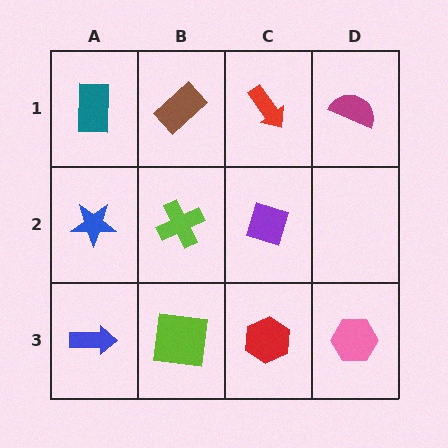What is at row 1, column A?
A teal rectangle.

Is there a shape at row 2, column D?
No, that cell is empty.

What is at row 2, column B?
A lime cross.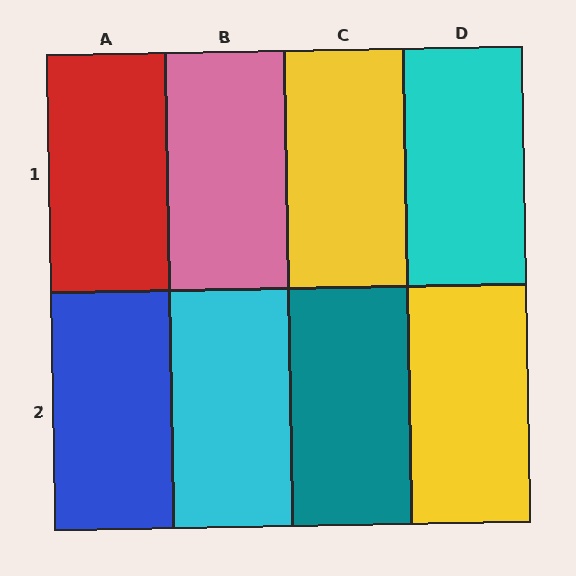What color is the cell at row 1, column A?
Red.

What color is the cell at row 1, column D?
Cyan.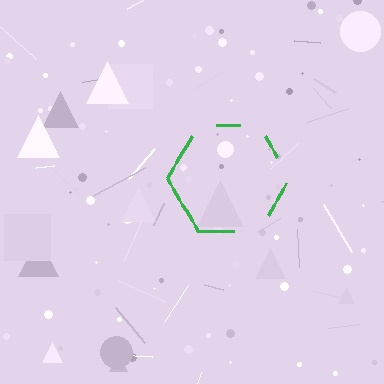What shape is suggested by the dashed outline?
The dashed outline suggests a hexagon.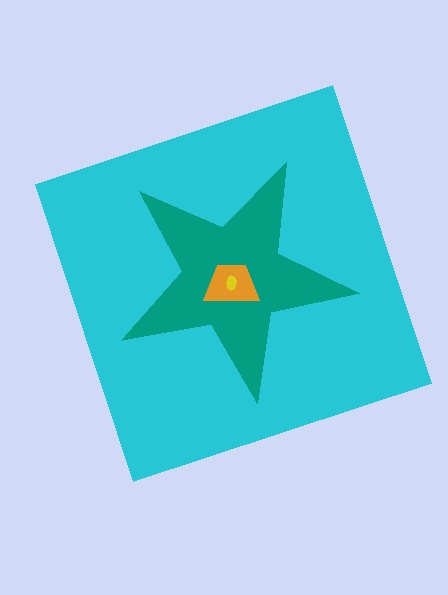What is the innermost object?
The yellow ellipse.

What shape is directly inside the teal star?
The orange trapezoid.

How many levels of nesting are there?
4.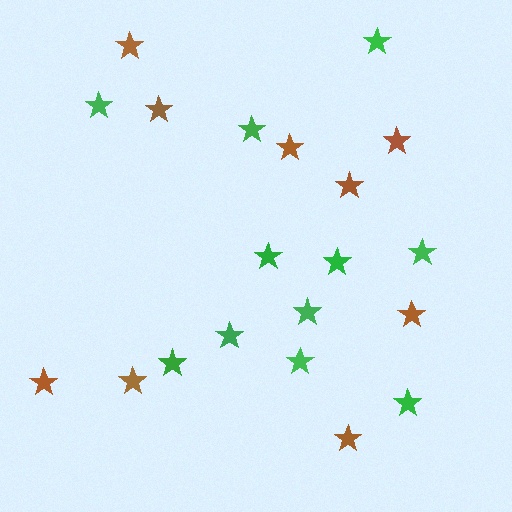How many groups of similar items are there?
There are 2 groups: one group of green stars (11) and one group of brown stars (9).